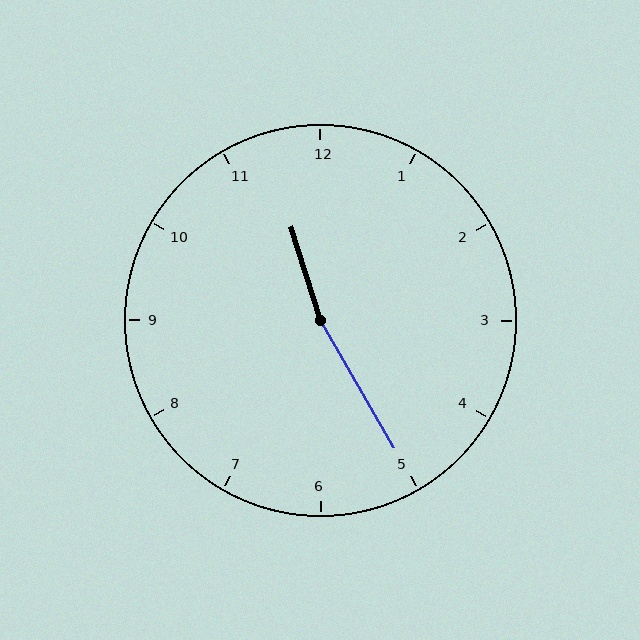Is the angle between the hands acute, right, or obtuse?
It is obtuse.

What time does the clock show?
11:25.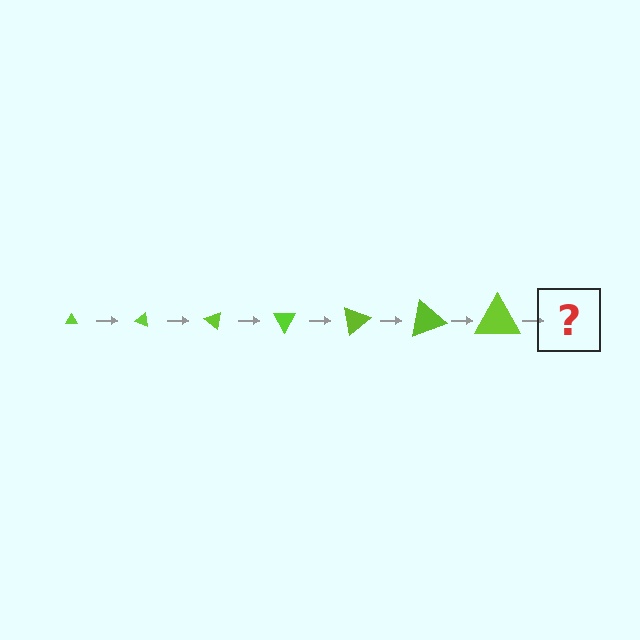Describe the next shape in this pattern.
It should be a triangle, larger than the previous one and rotated 140 degrees from the start.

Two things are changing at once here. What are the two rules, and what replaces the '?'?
The two rules are that the triangle grows larger each step and it rotates 20 degrees each step. The '?' should be a triangle, larger than the previous one and rotated 140 degrees from the start.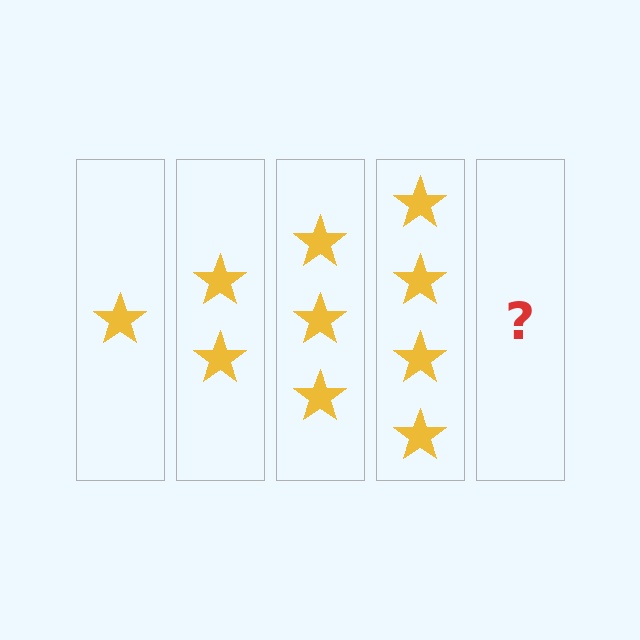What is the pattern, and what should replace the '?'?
The pattern is that each step adds one more star. The '?' should be 5 stars.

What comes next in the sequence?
The next element should be 5 stars.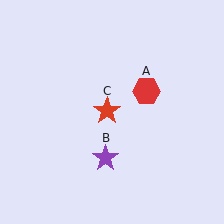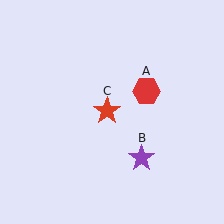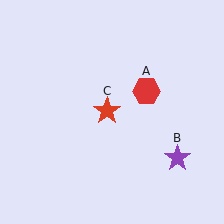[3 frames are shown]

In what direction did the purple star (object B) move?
The purple star (object B) moved right.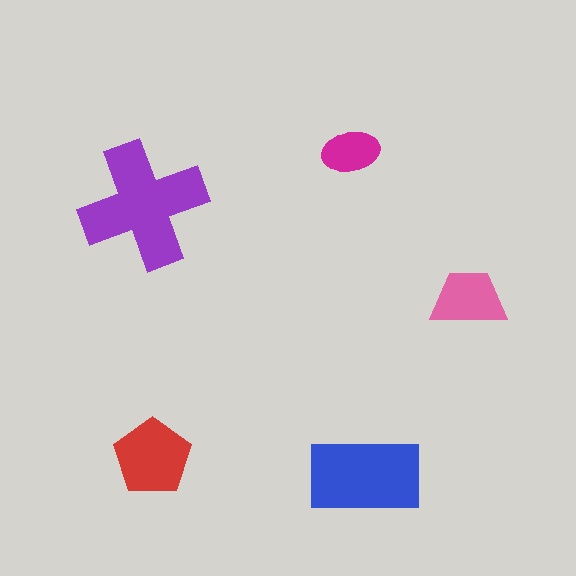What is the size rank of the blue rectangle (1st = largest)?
2nd.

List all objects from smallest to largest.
The magenta ellipse, the pink trapezoid, the red pentagon, the blue rectangle, the purple cross.